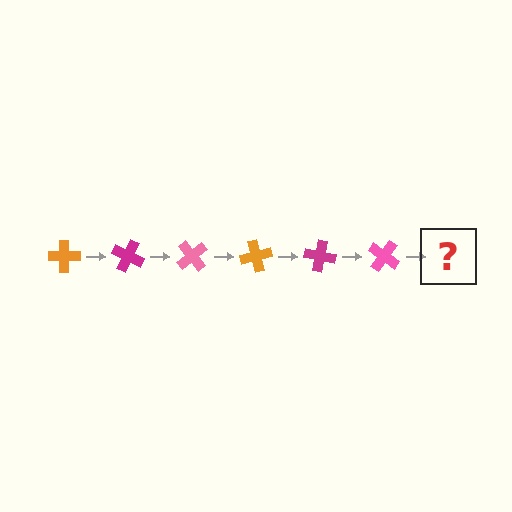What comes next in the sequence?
The next element should be an orange cross, rotated 150 degrees from the start.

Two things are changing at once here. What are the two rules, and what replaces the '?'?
The two rules are that it rotates 25 degrees each step and the color cycles through orange, magenta, and pink. The '?' should be an orange cross, rotated 150 degrees from the start.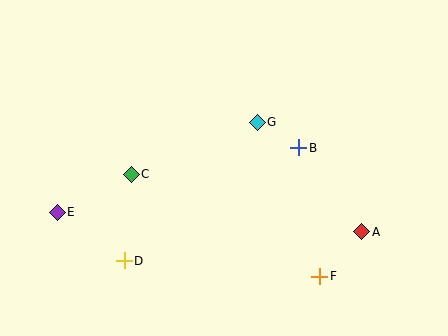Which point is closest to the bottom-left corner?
Point E is closest to the bottom-left corner.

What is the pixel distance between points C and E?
The distance between C and E is 83 pixels.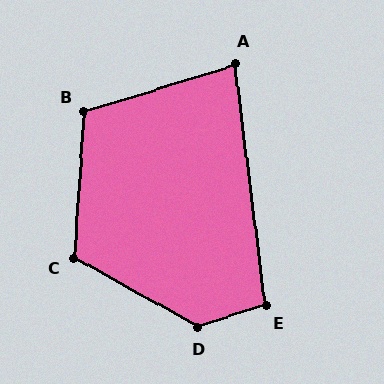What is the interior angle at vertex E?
Approximately 100 degrees (obtuse).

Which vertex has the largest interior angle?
D, at approximately 133 degrees.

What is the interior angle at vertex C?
Approximately 116 degrees (obtuse).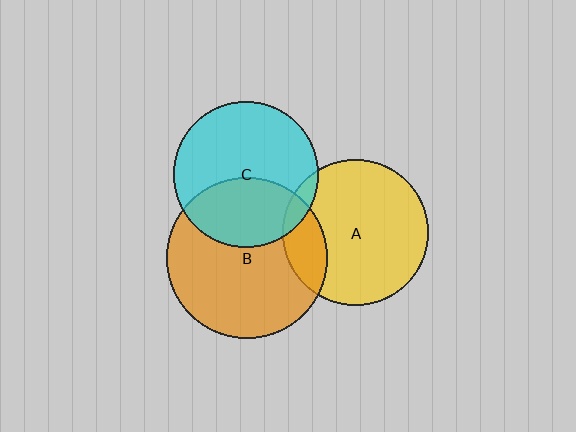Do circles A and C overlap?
Yes.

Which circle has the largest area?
Circle B (orange).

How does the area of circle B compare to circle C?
Approximately 1.2 times.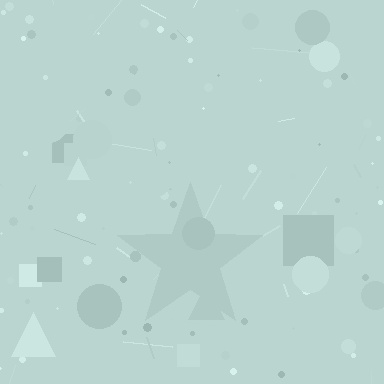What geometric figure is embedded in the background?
A star is embedded in the background.